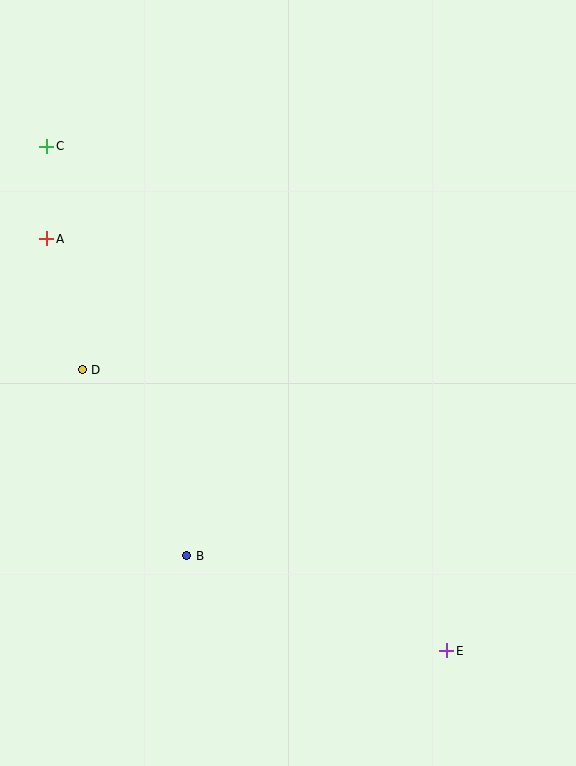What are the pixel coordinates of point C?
Point C is at (47, 146).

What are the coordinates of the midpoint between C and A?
The midpoint between C and A is at (47, 192).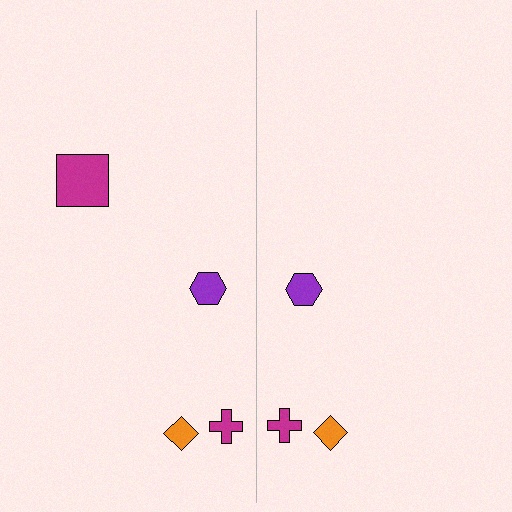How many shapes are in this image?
There are 7 shapes in this image.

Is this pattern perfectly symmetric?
No, the pattern is not perfectly symmetric. A magenta square is missing from the right side.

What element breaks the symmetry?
A magenta square is missing from the right side.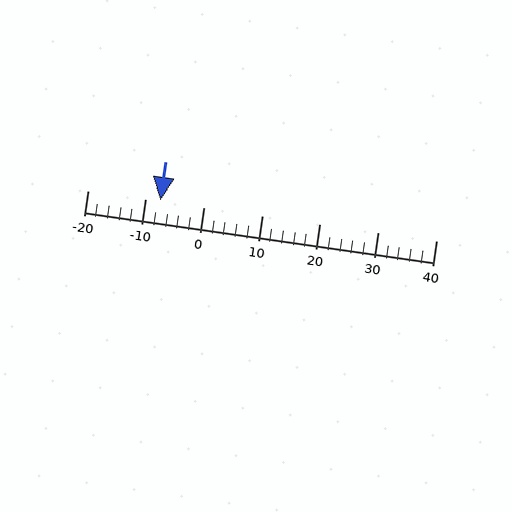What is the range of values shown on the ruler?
The ruler shows values from -20 to 40.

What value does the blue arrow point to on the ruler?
The blue arrow points to approximately -7.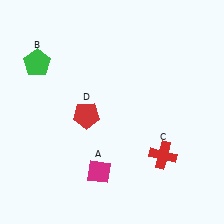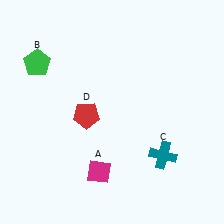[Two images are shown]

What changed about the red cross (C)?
In Image 1, C is red. In Image 2, it changed to teal.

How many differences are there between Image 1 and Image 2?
There is 1 difference between the two images.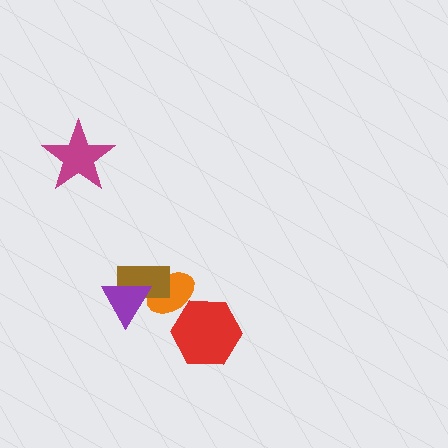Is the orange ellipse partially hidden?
Yes, it is partially covered by another shape.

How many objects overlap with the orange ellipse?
3 objects overlap with the orange ellipse.